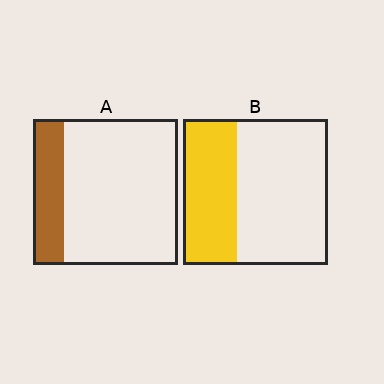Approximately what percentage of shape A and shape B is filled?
A is approximately 20% and B is approximately 35%.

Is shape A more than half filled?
No.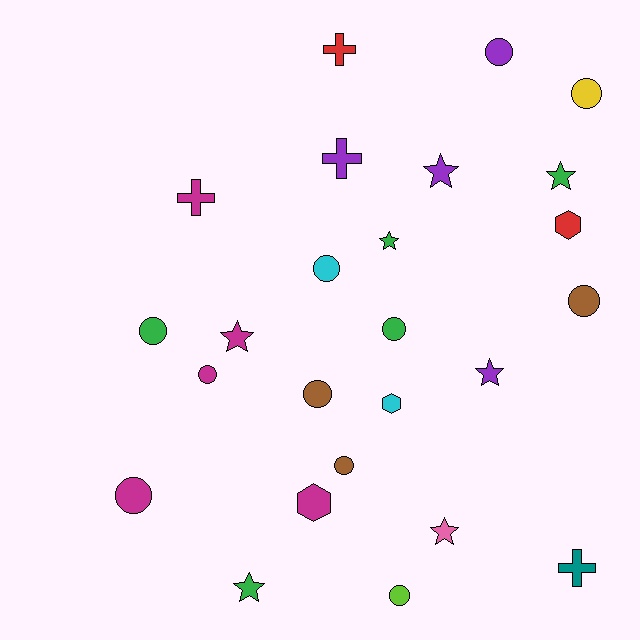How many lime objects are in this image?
There is 1 lime object.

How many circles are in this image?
There are 11 circles.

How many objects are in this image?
There are 25 objects.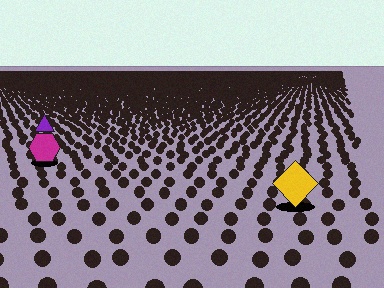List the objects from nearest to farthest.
From nearest to farthest: the yellow diamond, the magenta hexagon, the purple triangle.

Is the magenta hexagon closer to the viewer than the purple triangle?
Yes. The magenta hexagon is closer — you can tell from the texture gradient: the ground texture is coarser near it.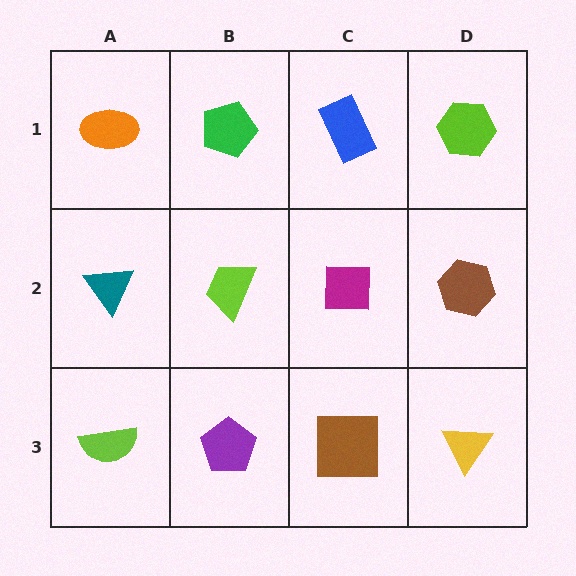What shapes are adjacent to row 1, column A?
A teal triangle (row 2, column A), a green pentagon (row 1, column B).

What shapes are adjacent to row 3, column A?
A teal triangle (row 2, column A), a purple pentagon (row 3, column B).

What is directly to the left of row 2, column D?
A magenta square.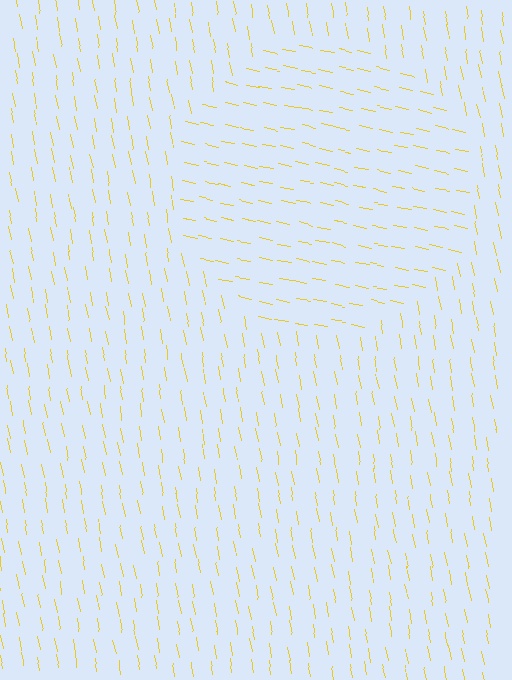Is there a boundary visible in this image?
Yes, there is a texture boundary formed by a change in line orientation.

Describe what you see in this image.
The image is filled with small yellow line segments. A circle region in the image has lines oriented differently from the surrounding lines, creating a visible texture boundary.